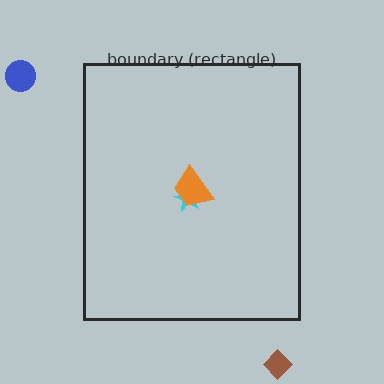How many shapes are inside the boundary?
2 inside, 2 outside.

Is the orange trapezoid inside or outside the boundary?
Inside.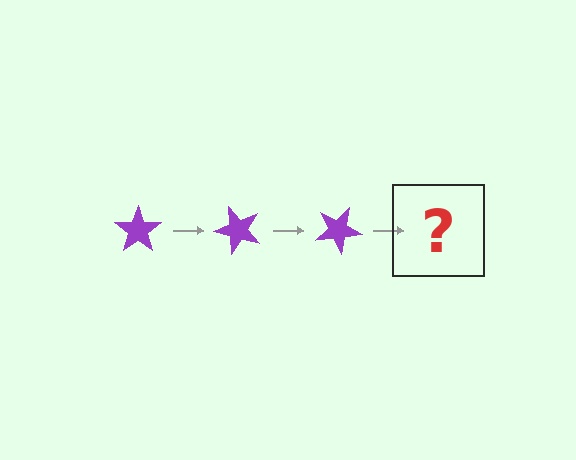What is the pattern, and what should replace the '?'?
The pattern is that the star rotates 50 degrees each step. The '?' should be a purple star rotated 150 degrees.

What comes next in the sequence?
The next element should be a purple star rotated 150 degrees.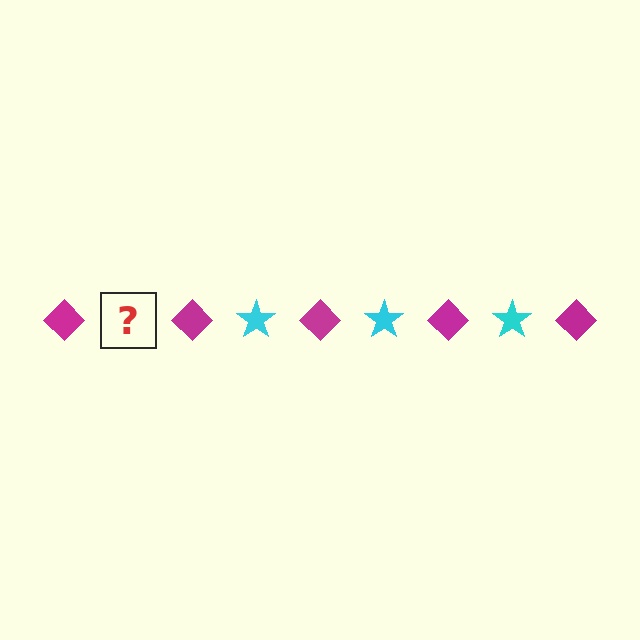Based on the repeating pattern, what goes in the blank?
The blank should be a cyan star.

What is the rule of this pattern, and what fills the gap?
The rule is that the pattern alternates between magenta diamond and cyan star. The gap should be filled with a cyan star.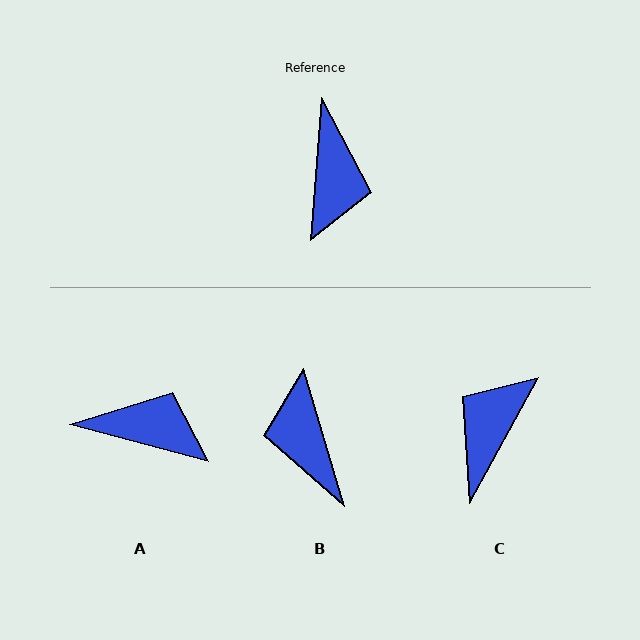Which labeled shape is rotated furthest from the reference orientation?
B, about 159 degrees away.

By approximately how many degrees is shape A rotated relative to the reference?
Approximately 80 degrees counter-clockwise.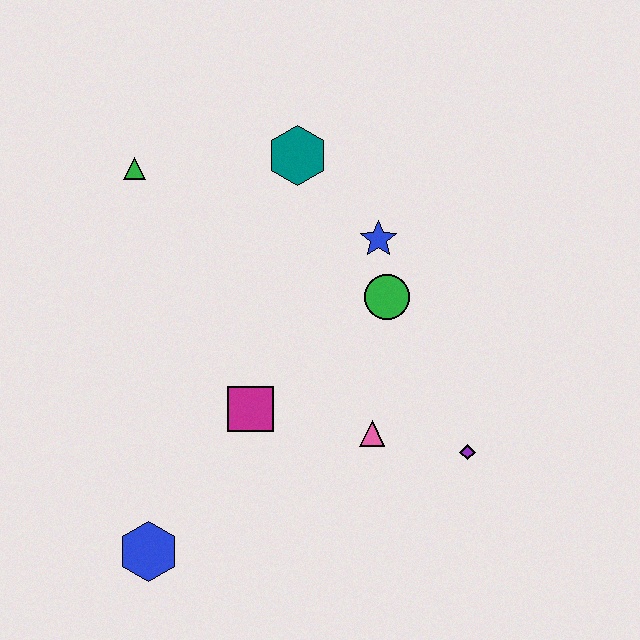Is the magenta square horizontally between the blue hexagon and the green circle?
Yes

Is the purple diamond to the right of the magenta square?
Yes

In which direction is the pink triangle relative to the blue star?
The pink triangle is below the blue star.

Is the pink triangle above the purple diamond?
Yes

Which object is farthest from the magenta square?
The green triangle is farthest from the magenta square.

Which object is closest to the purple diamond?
The pink triangle is closest to the purple diamond.